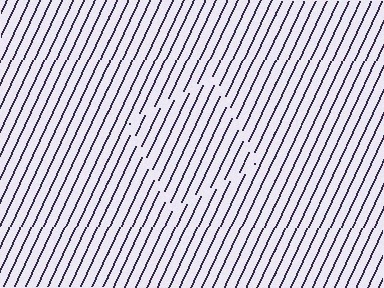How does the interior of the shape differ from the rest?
The interior of the shape contains the same grating, shifted by half a period — the contour is defined by the phase discontinuity where line-ends from the inner and outer gratings abut.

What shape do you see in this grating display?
An illusory square. The interior of the shape contains the same grating, shifted by half a period — the contour is defined by the phase discontinuity where line-ends from the inner and outer gratings abut.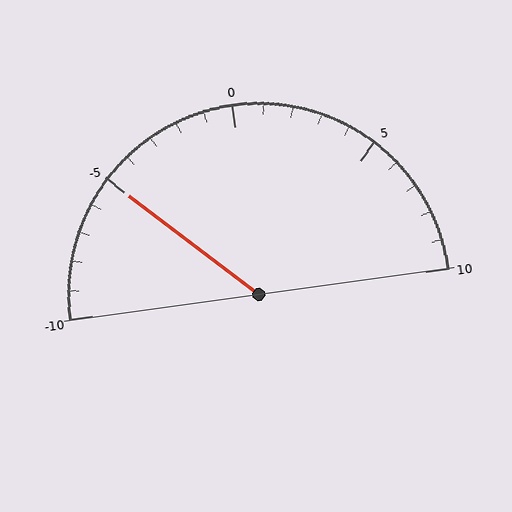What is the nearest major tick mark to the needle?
The nearest major tick mark is -5.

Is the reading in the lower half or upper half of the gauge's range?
The reading is in the lower half of the range (-10 to 10).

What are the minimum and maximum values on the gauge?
The gauge ranges from -10 to 10.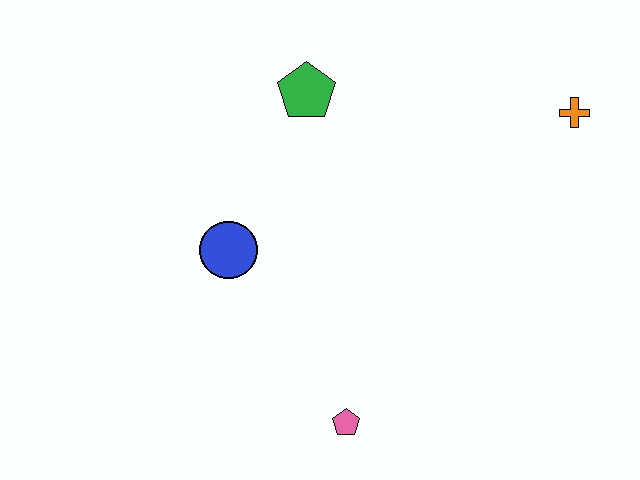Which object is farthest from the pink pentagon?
The orange cross is farthest from the pink pentagon.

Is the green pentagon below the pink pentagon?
No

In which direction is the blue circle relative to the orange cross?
The blue circle is to the left of the orange cross.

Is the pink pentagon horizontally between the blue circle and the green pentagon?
No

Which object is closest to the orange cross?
The green pentagon is closest to the orange cross.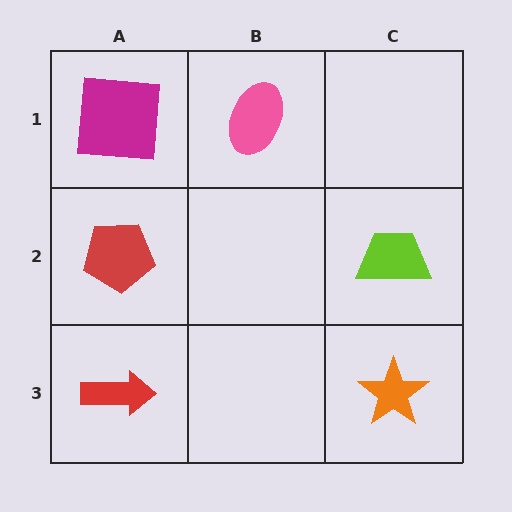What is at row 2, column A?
A red pentagon.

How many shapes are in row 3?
2 shapes.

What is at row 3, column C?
An orange star.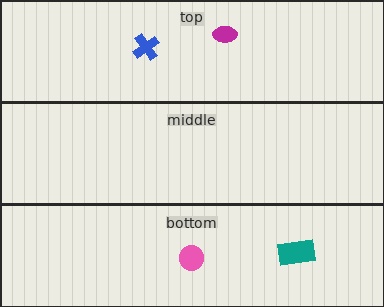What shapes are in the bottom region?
The pink circle, the teal rectangle.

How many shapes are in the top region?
2.